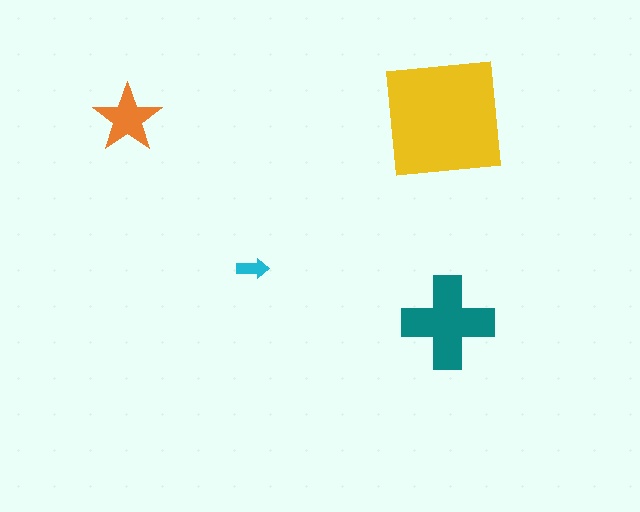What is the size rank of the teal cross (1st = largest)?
2nd.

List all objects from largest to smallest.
The yellow square, the teal cross, the orange star, the cyan arrow.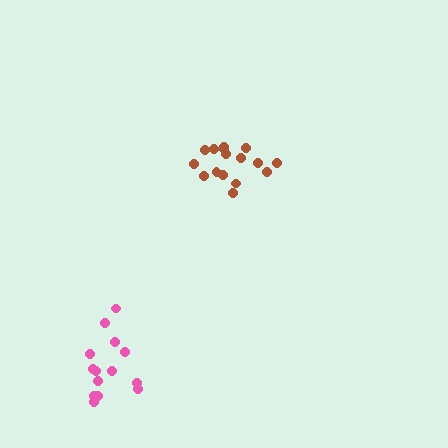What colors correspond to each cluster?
The clusters are colored: pink, brown.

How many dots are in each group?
Group 1: 14 dots, Group 2: 16 dots (30 total).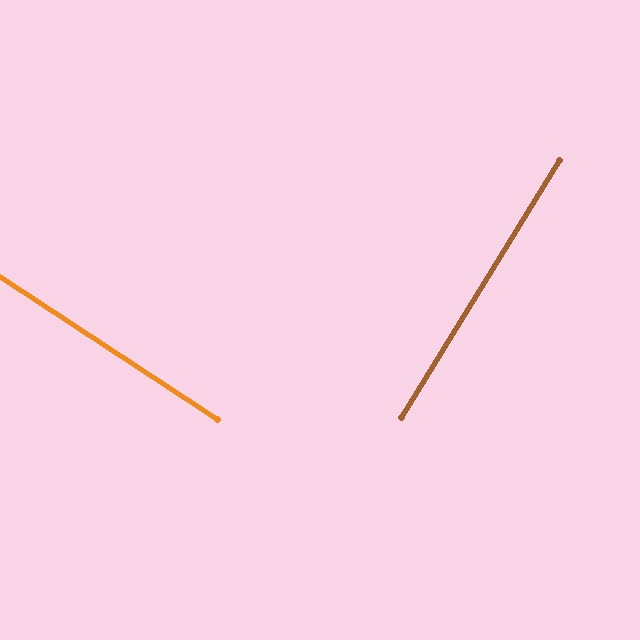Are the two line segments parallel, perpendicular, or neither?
Perpendicular — they meet at approximately 88°.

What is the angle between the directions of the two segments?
Approximately 88 degrees.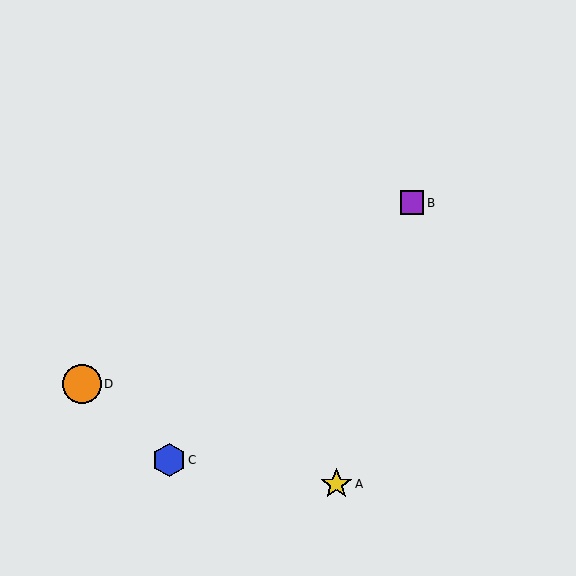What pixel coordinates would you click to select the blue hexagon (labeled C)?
Click at (169, 460) to select the blue hexagon C.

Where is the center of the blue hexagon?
The center of the blue hexagon is at (169, 460).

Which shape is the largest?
The orange circle (labeled D) is the largest.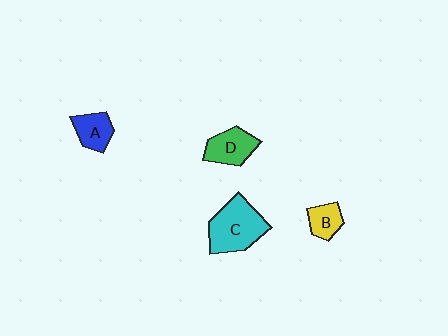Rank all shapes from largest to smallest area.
From largest to smallest: C (cyan), D (green), A (blue), B (yellow).